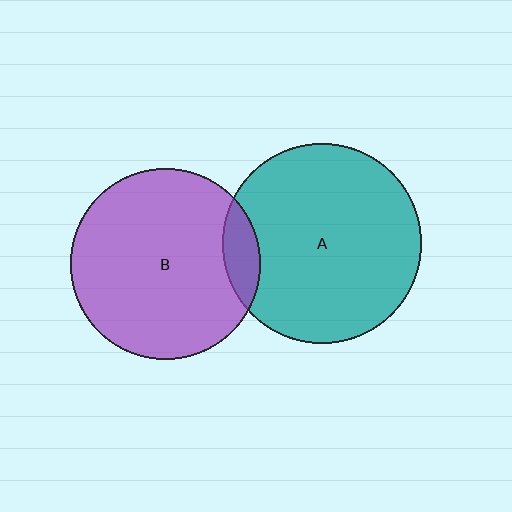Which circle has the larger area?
Circle A (teal).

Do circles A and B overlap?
Yes.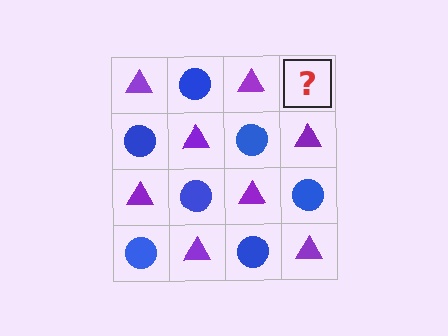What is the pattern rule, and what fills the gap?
The rule is that it alternates purple triangle and blue circle in a checkerboard pattern. The gap should be filled with a blue circle.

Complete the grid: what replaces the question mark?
The question mark should be replaced with a blue circle.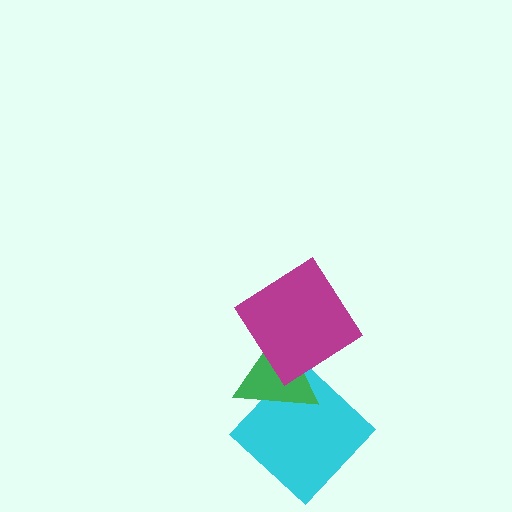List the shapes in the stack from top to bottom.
From top to bottom: the magenta diamond, the green triangle, the cyan diamond.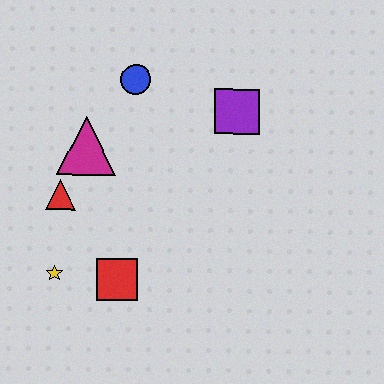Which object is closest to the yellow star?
The red square is closest to the yellow star.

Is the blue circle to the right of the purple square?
No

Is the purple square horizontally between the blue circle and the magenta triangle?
No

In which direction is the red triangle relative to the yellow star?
The red triangle is above the yellow star.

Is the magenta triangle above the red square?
Yes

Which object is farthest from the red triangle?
The purple square is farthest from the red triangle.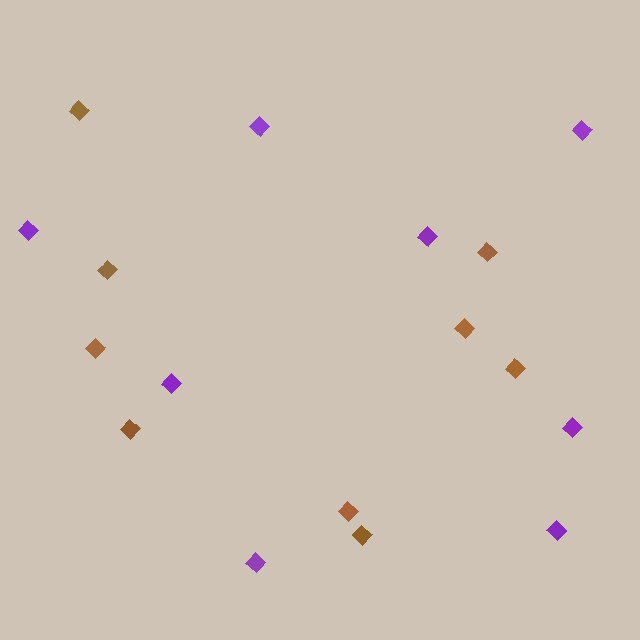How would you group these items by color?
There are 2 groups: one group of brown diamonds (9) and one group of purple diamonds (8).